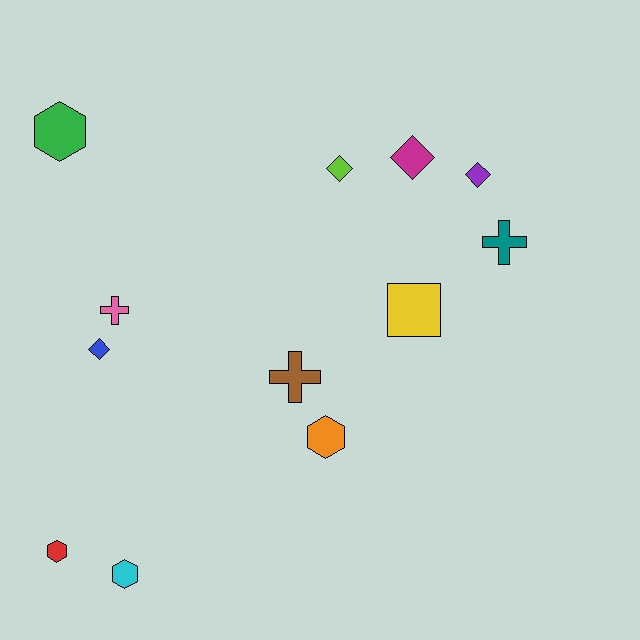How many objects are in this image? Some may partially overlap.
There are 12 objects.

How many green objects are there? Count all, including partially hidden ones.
There is 1 green object.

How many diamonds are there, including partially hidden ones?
There are 4 diamonds.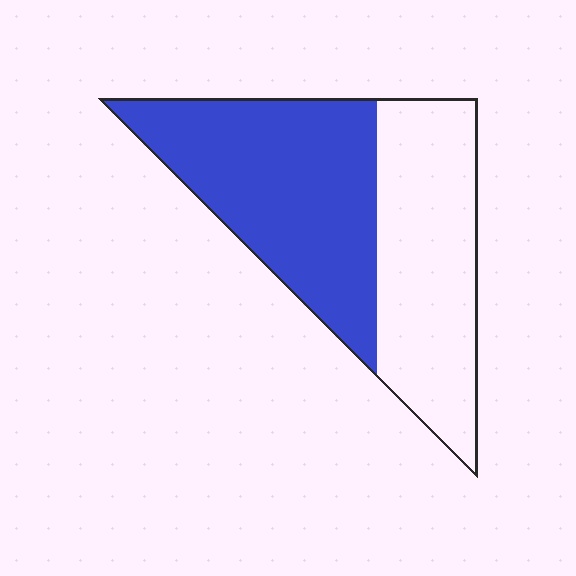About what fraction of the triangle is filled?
About one half (1/2).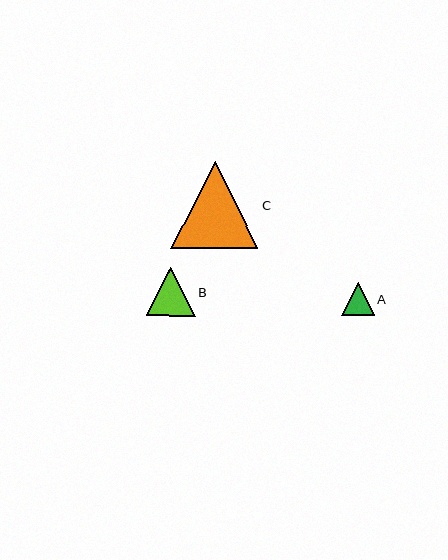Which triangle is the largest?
Triangle C is the largest with a size of approximately 87 pixels.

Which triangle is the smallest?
Triangle A is the smallest with a size of approximately 32 pixels.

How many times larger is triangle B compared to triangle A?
Triangle B is approximately 1.5 times the size of triangle A.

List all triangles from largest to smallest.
From largest to smallest: C, B, A.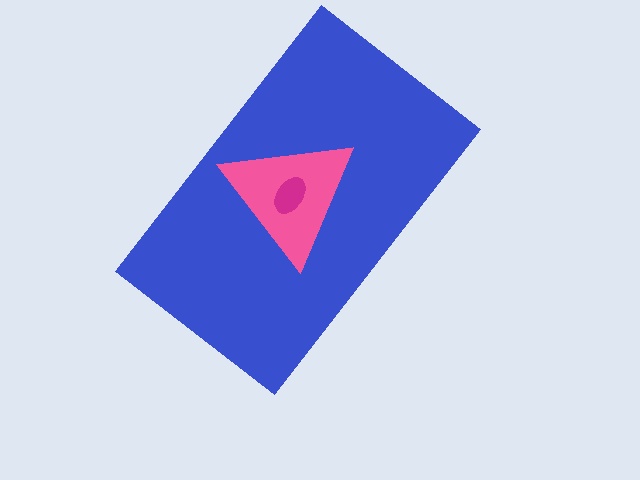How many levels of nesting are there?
3.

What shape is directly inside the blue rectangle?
The pink triangle.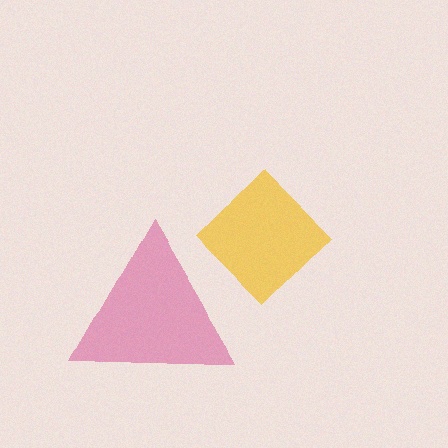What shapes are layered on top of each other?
The layered shapes are: a pink triangle, a yellow diamond.